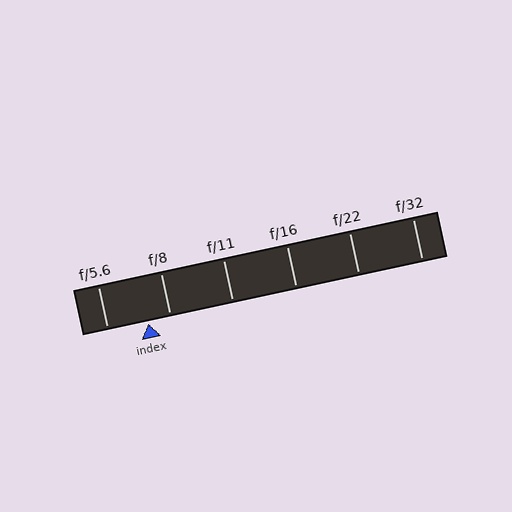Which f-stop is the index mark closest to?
The index mark is closest to f/8.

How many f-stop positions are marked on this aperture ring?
There are 6 f-stop positions marked.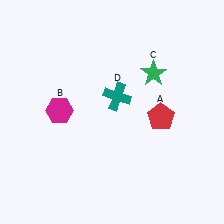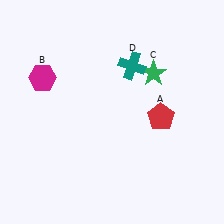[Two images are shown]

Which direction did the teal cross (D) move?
The teal cross (D) moved up.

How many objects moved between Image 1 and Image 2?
2 objects moved between the two images.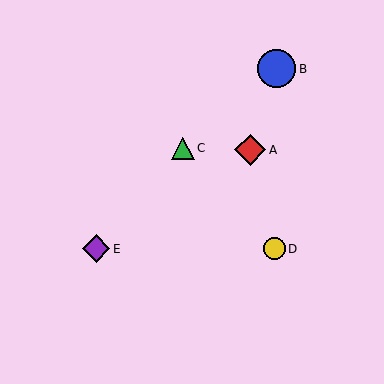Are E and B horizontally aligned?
No, E is at y≈249 and B is at y≈69.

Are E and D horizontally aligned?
Yes, both are at y≈249.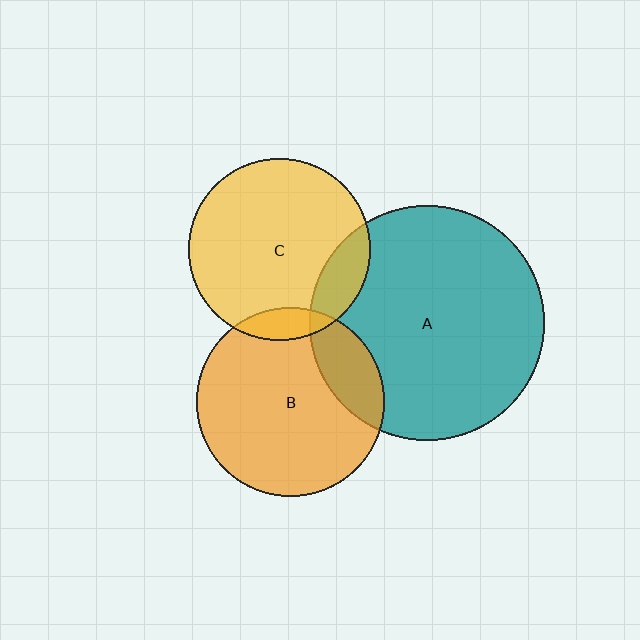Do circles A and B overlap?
Yes.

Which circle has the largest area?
Circle A (teal).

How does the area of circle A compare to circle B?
Approximately 1.6 times.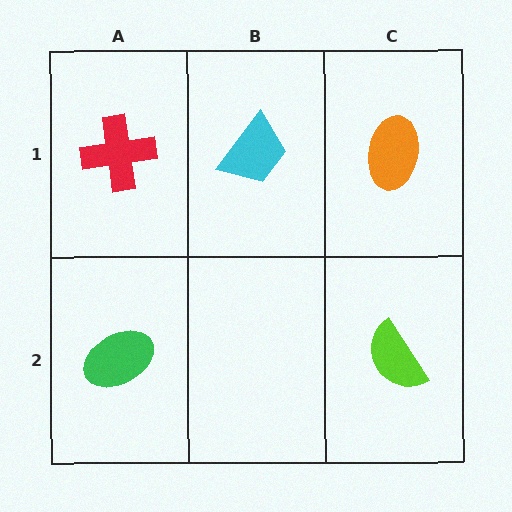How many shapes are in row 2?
2 shapes.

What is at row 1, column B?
A cyan trapezoid.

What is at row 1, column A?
A red cross.